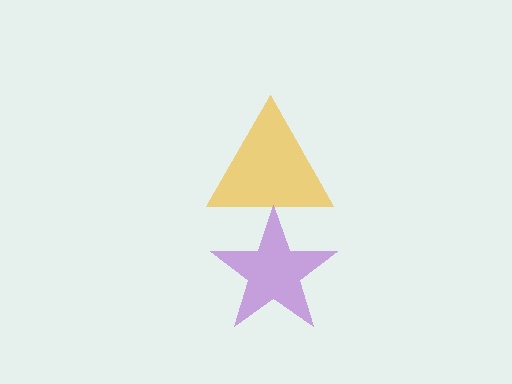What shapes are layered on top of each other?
The layered shapes are: a yellow triangle, a purple star.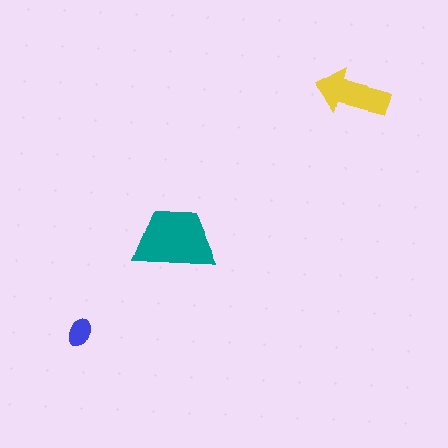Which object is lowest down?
The blue ellipse is bottommost.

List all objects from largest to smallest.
The teal trapezoid, the yellow arrow, the blue ellipse.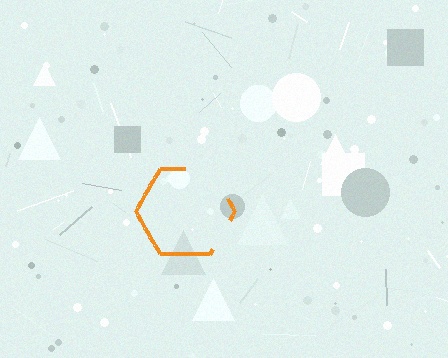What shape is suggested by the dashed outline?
The dashed outline suggests a hexagon.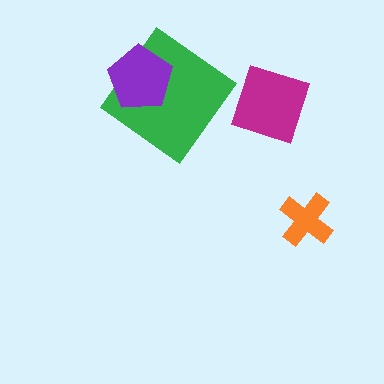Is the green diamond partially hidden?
Yes, it is partially covered by another shape.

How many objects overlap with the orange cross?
0 objects overlap with the orange cross.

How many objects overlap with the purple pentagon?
1 object overlaps with the purple pentagon.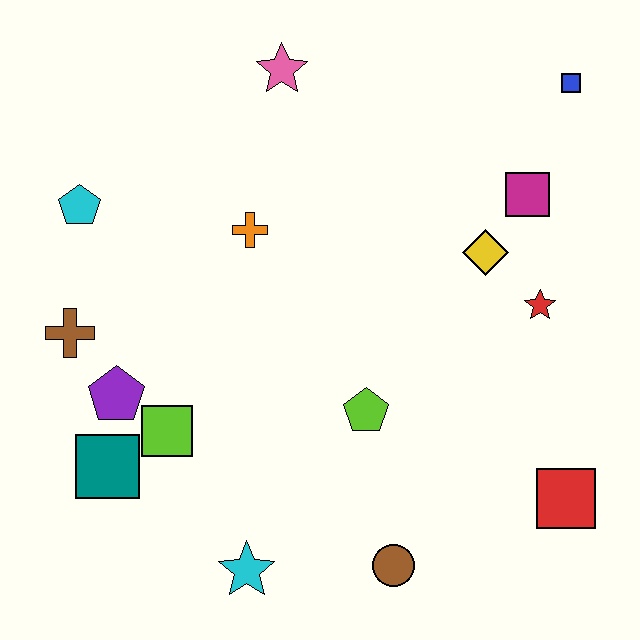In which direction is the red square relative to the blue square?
The red square is below the blue square.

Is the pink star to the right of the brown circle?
No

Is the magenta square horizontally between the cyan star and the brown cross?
No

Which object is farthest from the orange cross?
The red square is farthest from the orange cross.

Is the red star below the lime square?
No